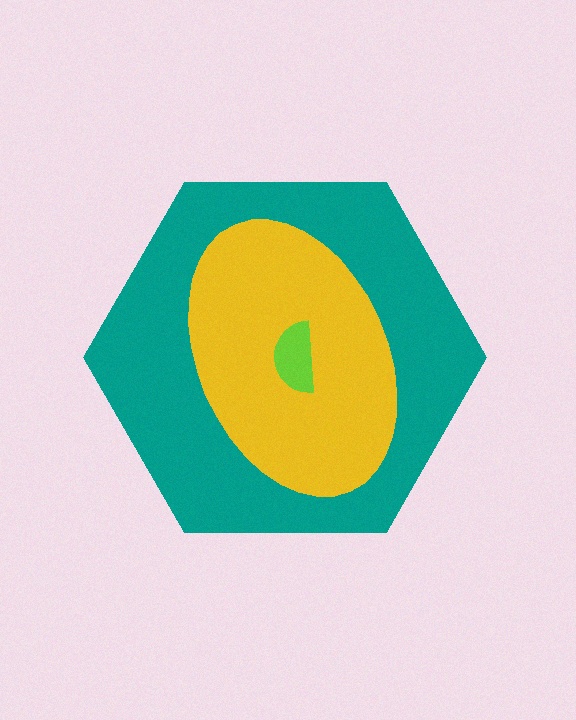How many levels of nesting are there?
3.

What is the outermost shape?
The teal hexagon.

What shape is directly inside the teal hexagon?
The yellow ellipse.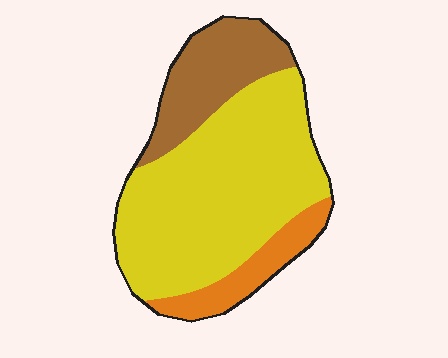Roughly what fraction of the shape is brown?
Brown takes up about one fifth (1/5) of the shape.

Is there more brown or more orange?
Brown.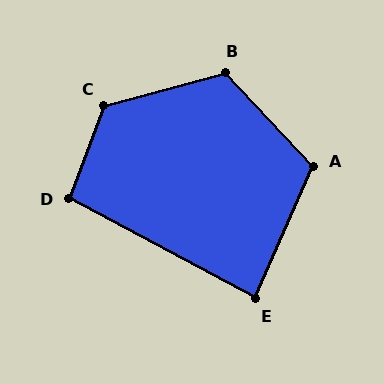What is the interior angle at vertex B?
Approximately 118 degrees (obtuse).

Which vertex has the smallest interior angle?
E, at approximately 86 degrees.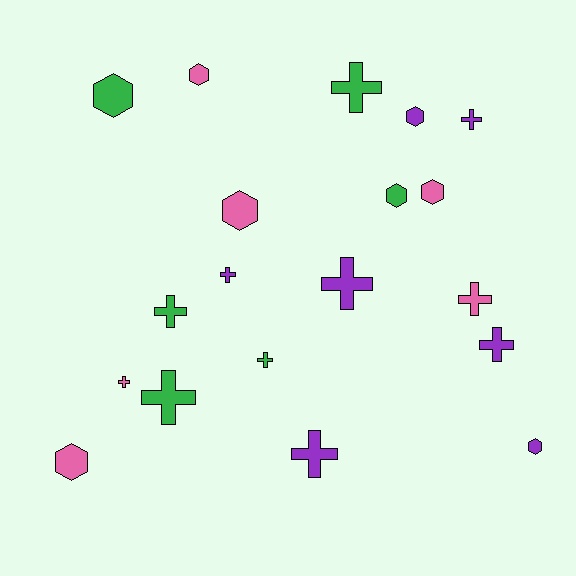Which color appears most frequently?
Purple, with 7 objects.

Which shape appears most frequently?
Cross, with 11 objects.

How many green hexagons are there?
There are 2 green hexagons.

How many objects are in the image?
There are 19 objects.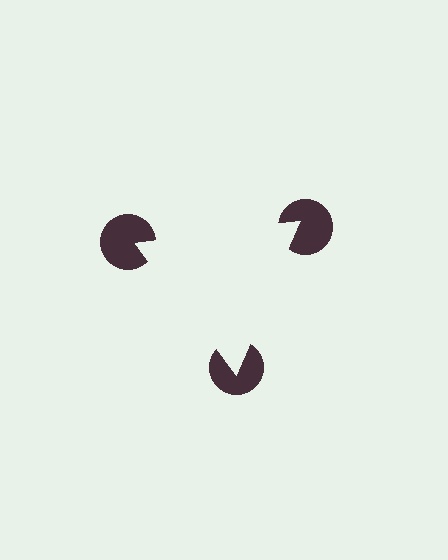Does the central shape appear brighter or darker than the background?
It typically appears slightly brighter than the background, even though no actual brightness change is drawn.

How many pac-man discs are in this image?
There are 3 — one at each vertex of the illusory triangle.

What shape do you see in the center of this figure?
An illusory triangle — its edges are inferred from the aligned wedge cuts in the pac-man discs, not physically drawn.